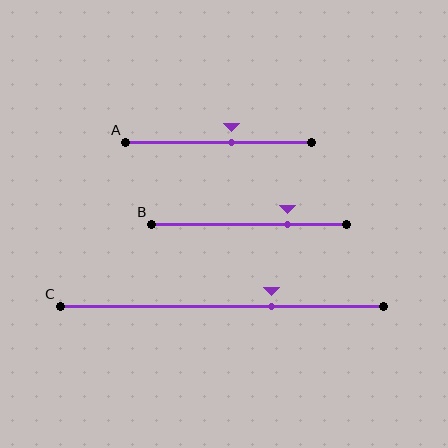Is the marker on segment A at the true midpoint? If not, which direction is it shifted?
No, the marker on segment A is shifted to the right by about 7% of the segment length.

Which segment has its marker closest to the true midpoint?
Segment A has its marker closest to the true midpoint.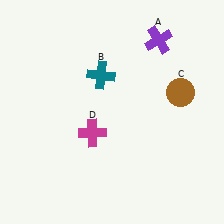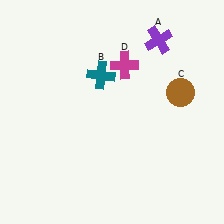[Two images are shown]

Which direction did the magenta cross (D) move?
The magenta cross (D) moved up.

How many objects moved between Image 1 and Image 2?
1 object moved between the two images.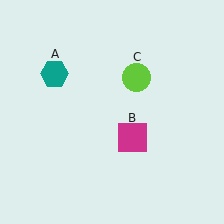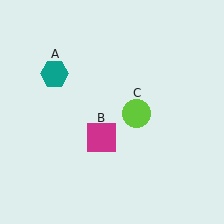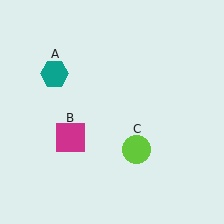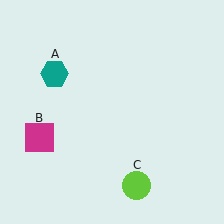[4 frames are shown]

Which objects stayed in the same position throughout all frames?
Teal hexagon (object A) remained stationary.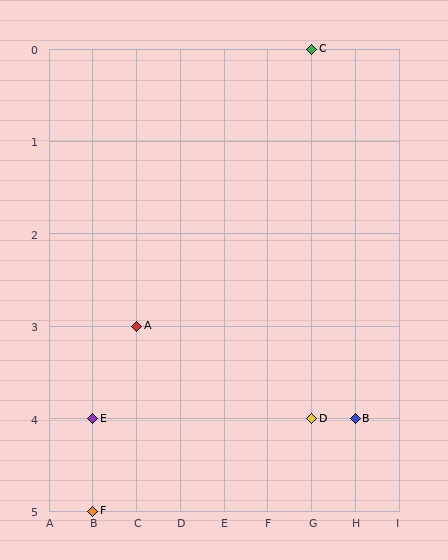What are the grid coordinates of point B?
Point B is at grid coordinates (H, 4).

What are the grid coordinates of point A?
Point A is at grid coordinates (C, 3).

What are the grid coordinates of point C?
Point C is at grid coordinates (G, 0).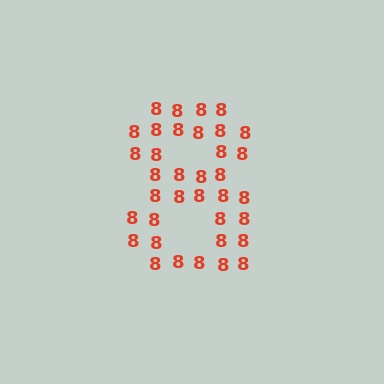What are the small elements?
The small elements are digit 8's.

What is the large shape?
The large shape is the digit 8.